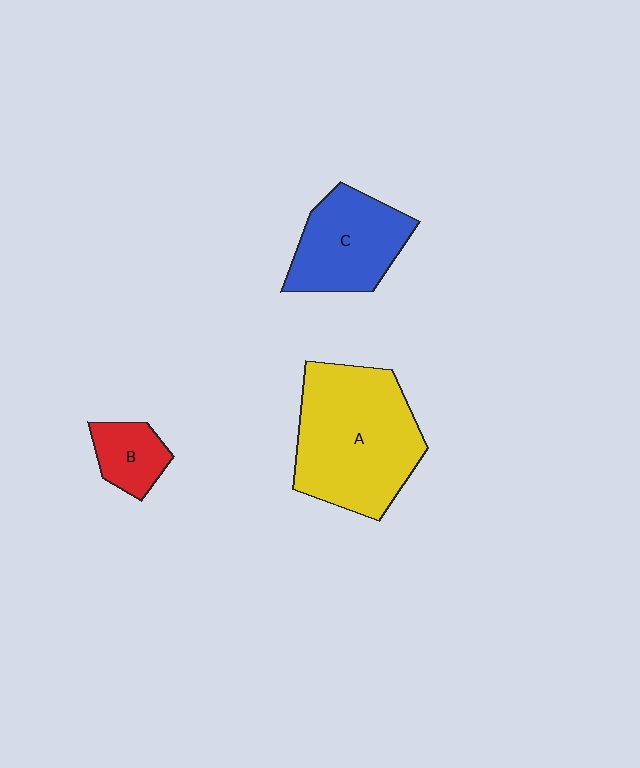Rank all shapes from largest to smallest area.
From largest to smallest: A (yellow), C (blue), B (red).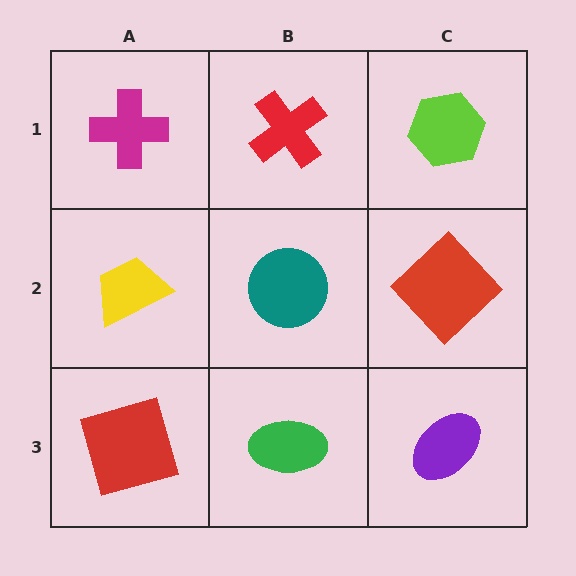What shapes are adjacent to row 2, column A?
A magenta cross (row 1, column A), a red square (row 3, column A), a teal circle (row 2, column B).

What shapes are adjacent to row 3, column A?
A yellow trapezoid (row 2, column A), a green ellipse (row 3, column B).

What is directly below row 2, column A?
A red square.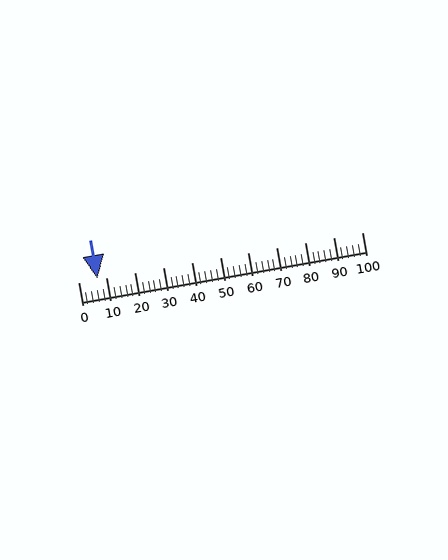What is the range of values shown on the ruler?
The ruler shows values from 0 to 100.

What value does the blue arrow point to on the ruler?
The blue arrow points to approximately 7.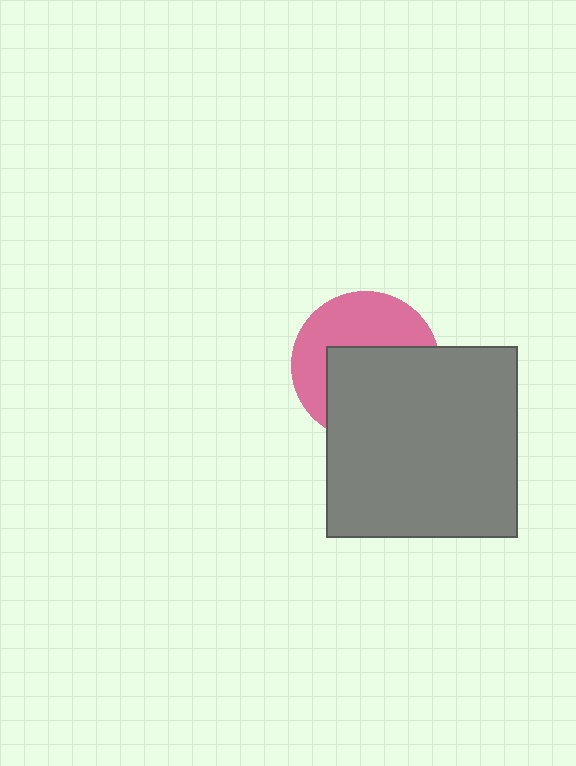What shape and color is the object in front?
The object in front is a gray square.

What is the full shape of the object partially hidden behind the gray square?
The partially hidden object is a pink circle.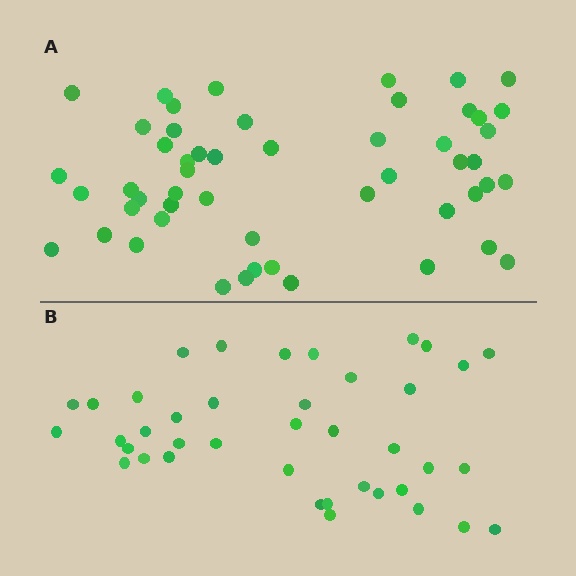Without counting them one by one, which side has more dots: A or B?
Region A (the top region) has more dots.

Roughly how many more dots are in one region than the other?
Region A has roughly 12 or so more dots than region B.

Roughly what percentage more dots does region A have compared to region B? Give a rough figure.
About 30% more.